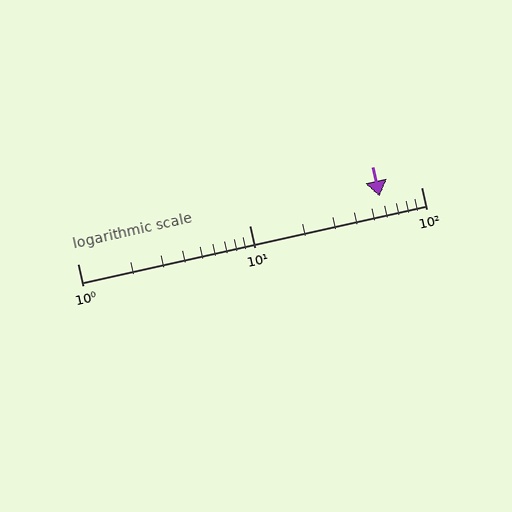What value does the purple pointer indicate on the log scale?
The pointer indicates approximately 57.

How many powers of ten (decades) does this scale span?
The scale spans 2 decades, from 1 to 100.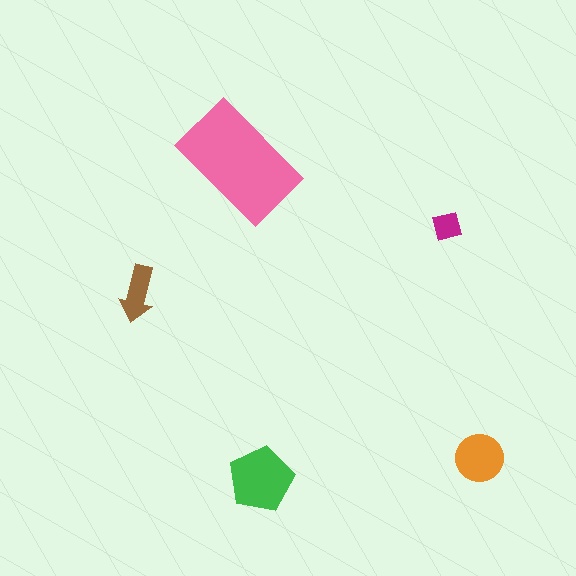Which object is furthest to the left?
The brown arrow is leftmost.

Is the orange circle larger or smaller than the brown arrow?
Larger.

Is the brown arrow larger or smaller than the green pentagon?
Smaller.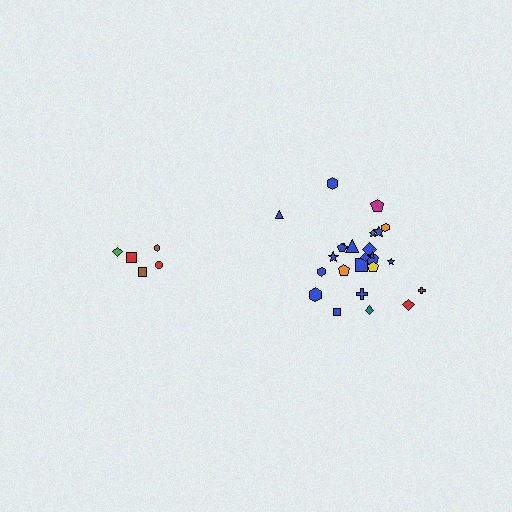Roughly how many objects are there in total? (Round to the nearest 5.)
Roughly 30 objects in total.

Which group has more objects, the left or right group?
The right group.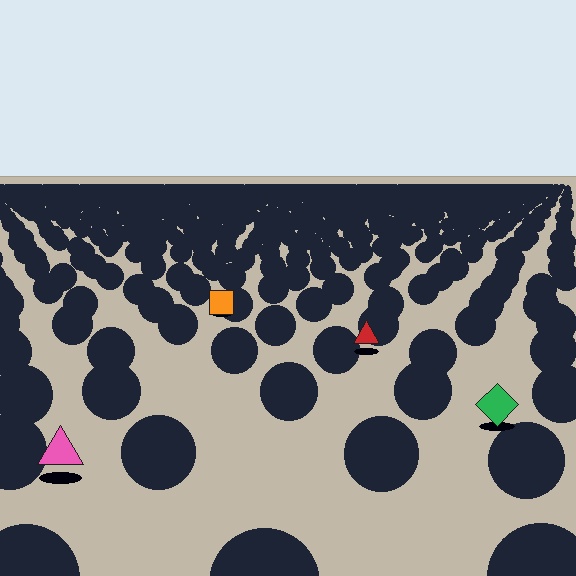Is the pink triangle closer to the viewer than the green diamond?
Yes. The pink triangle is closer — you can tell from the texture gradient: the ground texture is coarser near it.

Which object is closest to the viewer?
The pink triangle is closest. The texture marks near it are larger and more spread out.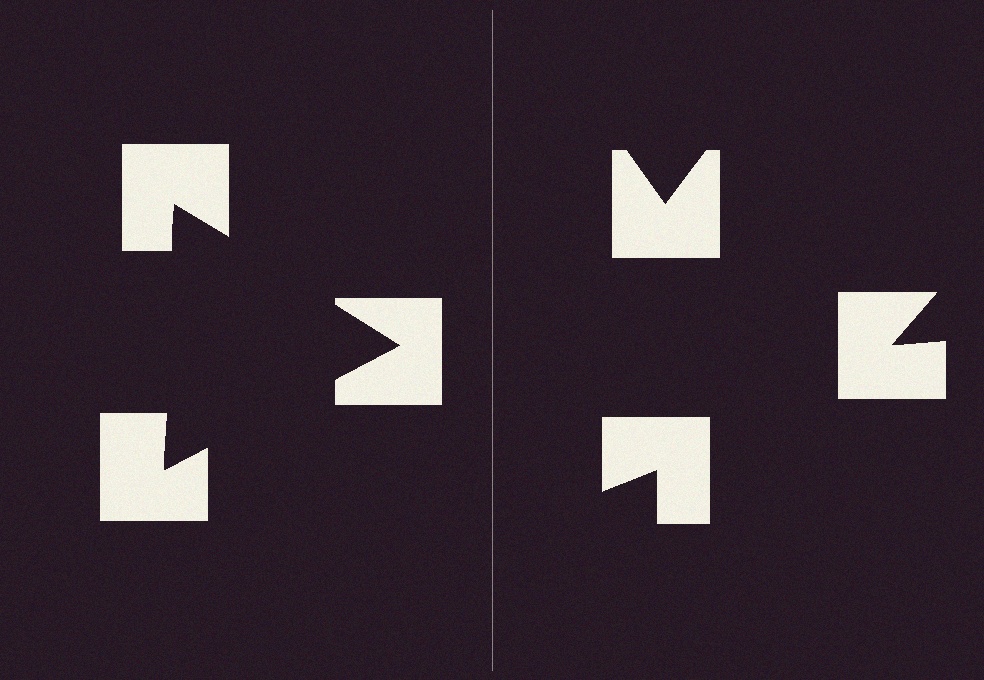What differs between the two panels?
The notched squares are positioned identically on both sides; only the wedge orientations differ. On the left they align to a triangle; on the right they are misaligned.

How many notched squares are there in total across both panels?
6 — 3 on each side.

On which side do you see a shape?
An illusory triangle appears on the left side. On the right side the wedge cuts are rotated, so no coherent shape forms.